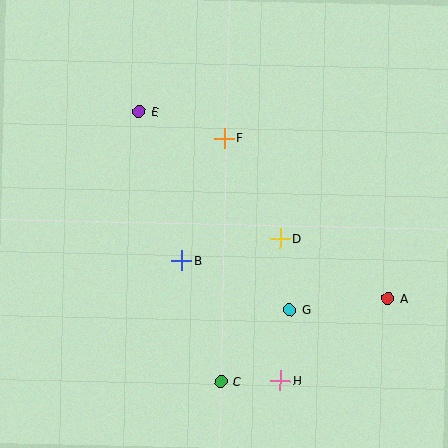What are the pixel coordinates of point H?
Point H is at (280, 381).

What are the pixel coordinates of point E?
Point E is at (139, 112).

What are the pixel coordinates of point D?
Point D is at (280, 238).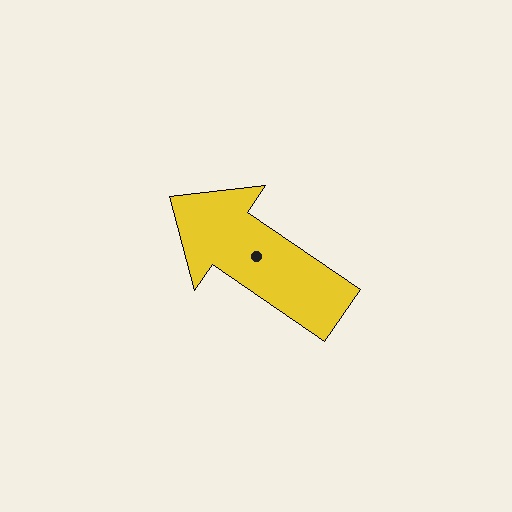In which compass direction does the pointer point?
Northwest.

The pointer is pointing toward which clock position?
Roughly 10 o'clock.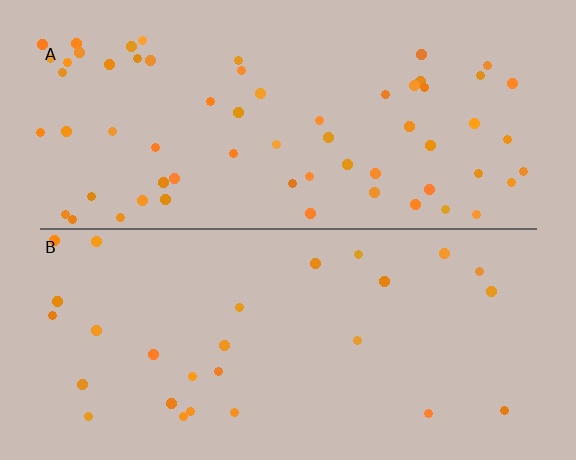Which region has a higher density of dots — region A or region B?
A (the top).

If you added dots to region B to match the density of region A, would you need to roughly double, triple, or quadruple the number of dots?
Approximately double.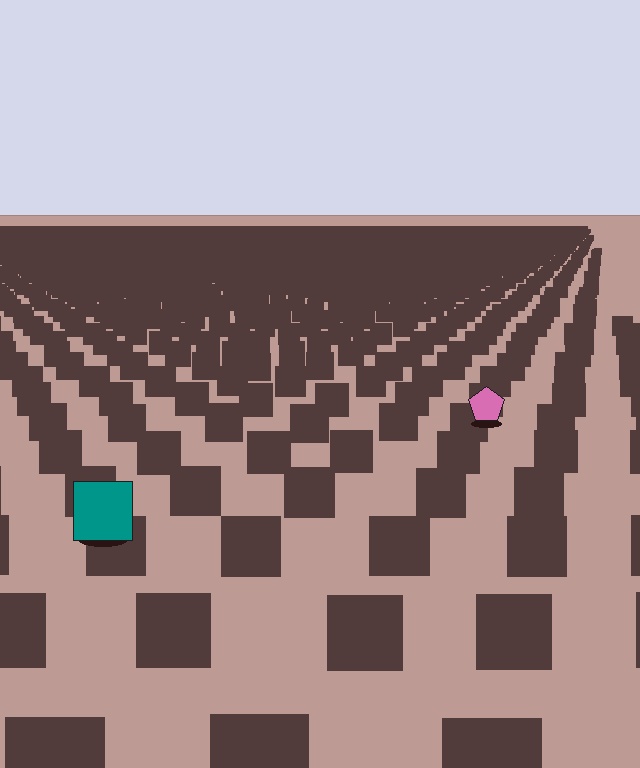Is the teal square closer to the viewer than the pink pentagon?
Yes. The teal square is closer — you can tell from the texture gradient: the ground texture is coarser near it.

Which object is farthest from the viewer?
The pink pentagon is farthest from the viewer. It appears smaller and the ground texture around it is denser.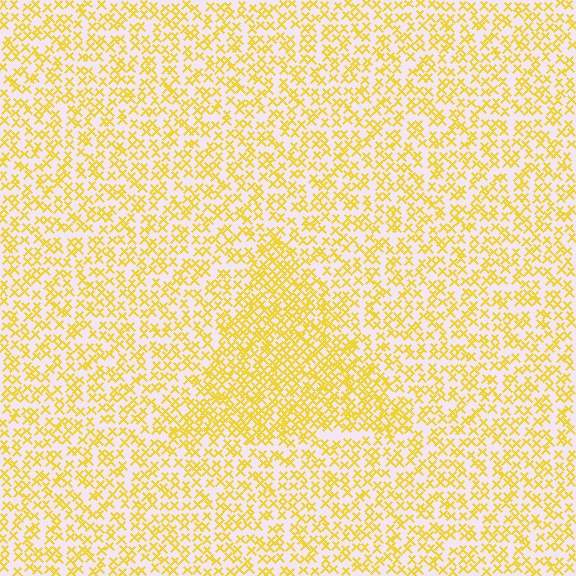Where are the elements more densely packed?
The elements are more densely packed inside the triangle boundary.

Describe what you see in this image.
The image contains small yellow elements arranged at two different densities. A triangle-shaped region is visible where the elements are more densely packed than the surrounding area.